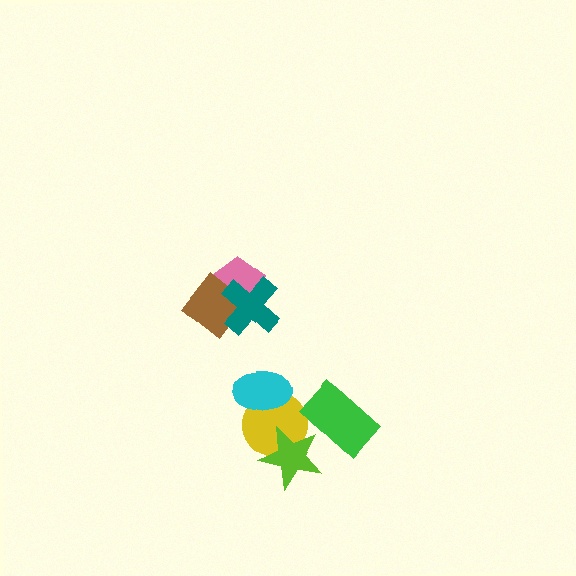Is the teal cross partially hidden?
No, no other shape covers it.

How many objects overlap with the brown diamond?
2 objects overlap with the brown diamond.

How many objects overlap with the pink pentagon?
2 objects overlap with the pink pentagon.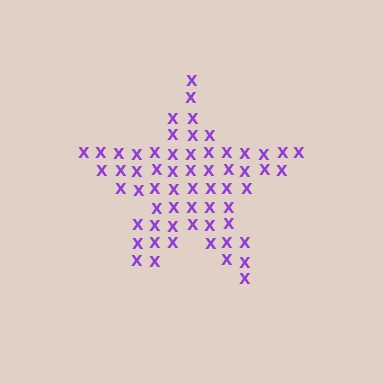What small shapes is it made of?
It is made of small letter X's.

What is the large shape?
The large shape is a star.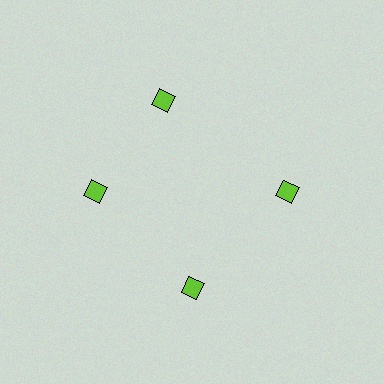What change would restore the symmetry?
The symmetry would be restored by rotating it back into even spacing with its neighbors so that all 4 diamonds sit at equal angles and equal distance from the center.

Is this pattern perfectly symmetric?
No. The 4 lime diamonds are arranged in a ring, but one element near the 12 o'clock position is rotated out of alignment along the ring, breaking the 4-fold rotational symmetry.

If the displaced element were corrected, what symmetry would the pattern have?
It would have 4-fold rotational symmetry — the pattern would map onto itself every 90 degrees.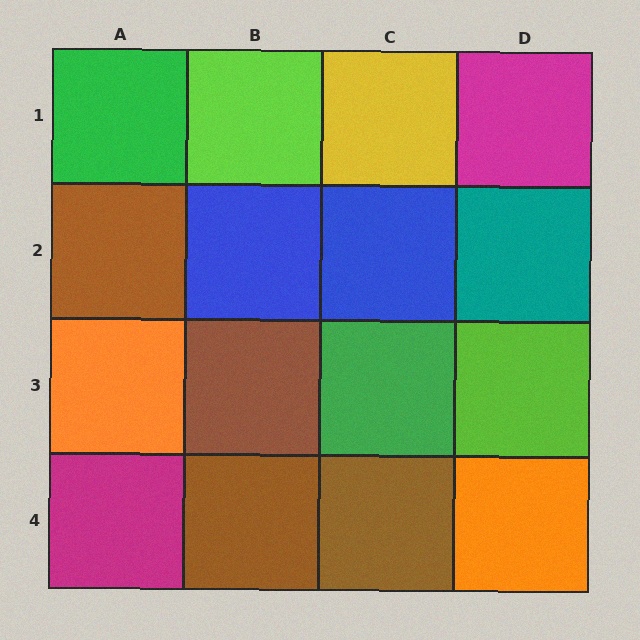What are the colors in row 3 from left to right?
Orange, brown, green, lime.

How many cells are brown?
4 cells are brown.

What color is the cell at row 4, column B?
Brown.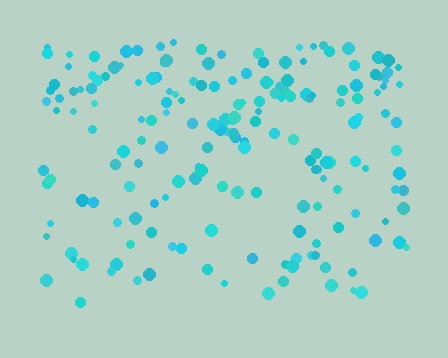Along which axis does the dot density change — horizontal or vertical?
Vertical.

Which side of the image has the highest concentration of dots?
The top.